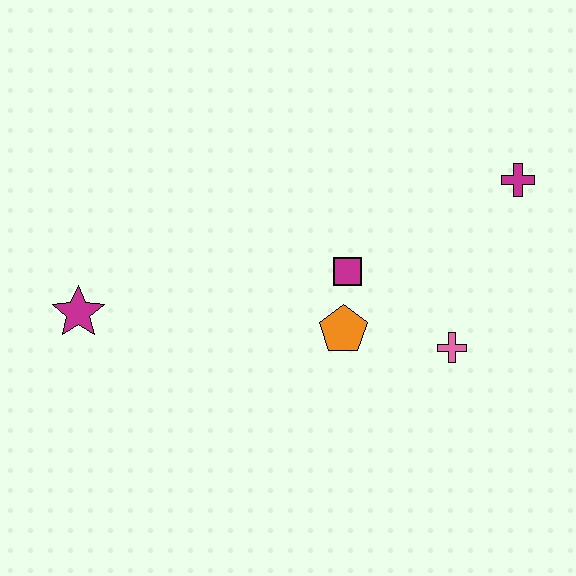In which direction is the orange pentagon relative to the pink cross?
The orange pentagon is to the left of the pink cross.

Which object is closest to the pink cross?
The orange pentagon is closest to the pink cross.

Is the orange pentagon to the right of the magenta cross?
No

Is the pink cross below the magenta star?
Yes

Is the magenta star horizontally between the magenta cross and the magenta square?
No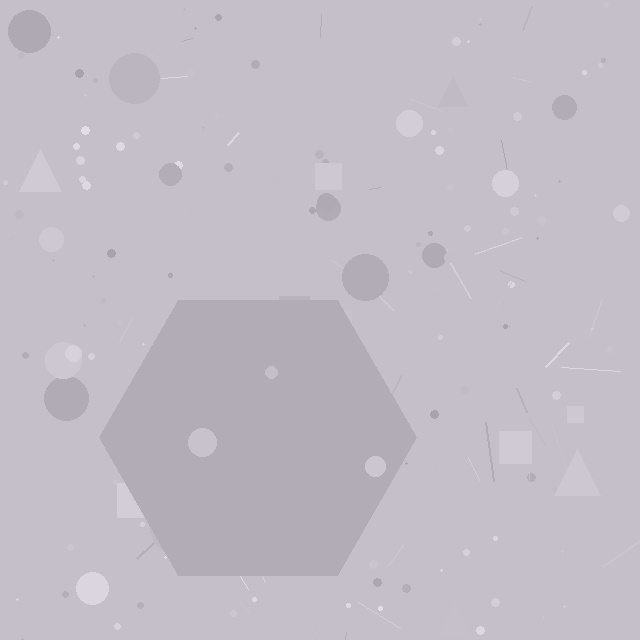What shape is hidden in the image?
A hexagon is hidden in the image.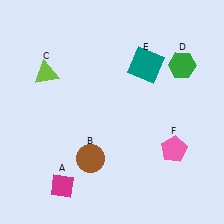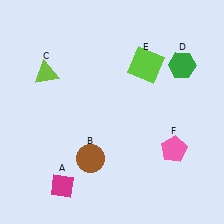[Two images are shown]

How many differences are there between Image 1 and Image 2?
There is 1 difference between the two images.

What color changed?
The square (E) changed from teal in Image 1 to lime in Image 2.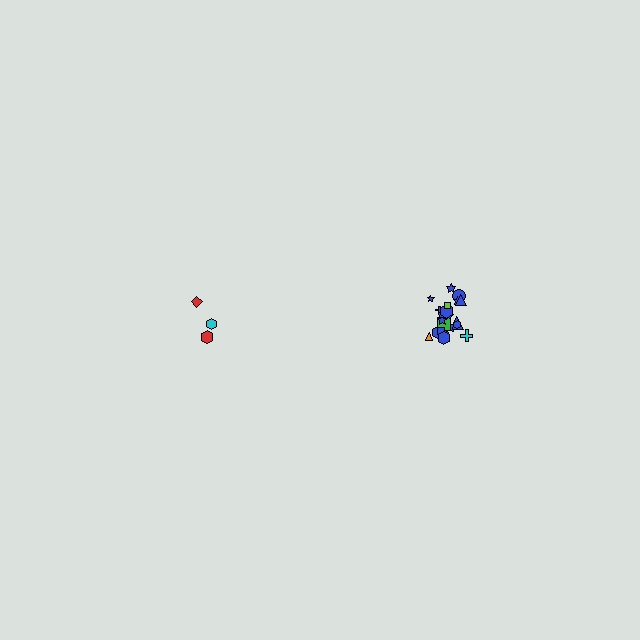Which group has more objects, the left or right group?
The right group.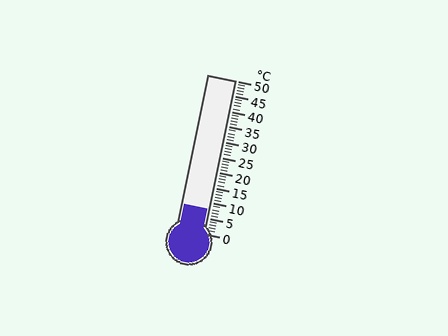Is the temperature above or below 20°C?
The temperature is below 20°C.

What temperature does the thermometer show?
The thermometer shows approximately 8°C.